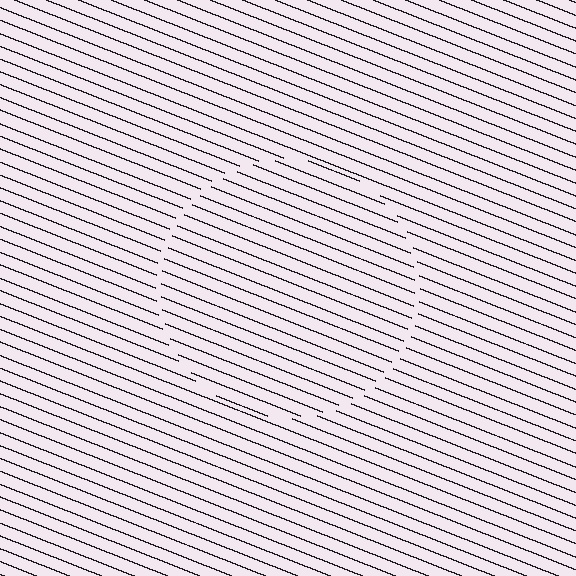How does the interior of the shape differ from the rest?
The interior of the shape contains the same grating, shifted by half a period — the contour is defined by the phase discontinuity where line-ends from the inner and outer gratings abut.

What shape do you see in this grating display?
An illusory circle. The interior of the shape contains the same grating, shifted by half a period — the contour is defined by the phase discontinuity where line-ends from the inner and outer gratings abut.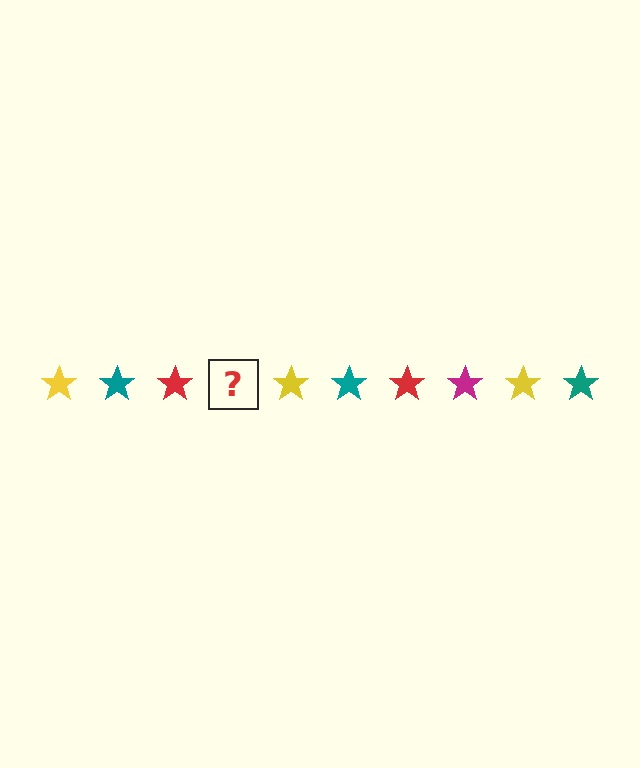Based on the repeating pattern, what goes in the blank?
The blank should be a magenta star.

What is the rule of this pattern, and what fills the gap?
The rule is that the pattern cycles through yellow, teal, red, magenta stars. The gap should be filled with a magenta star.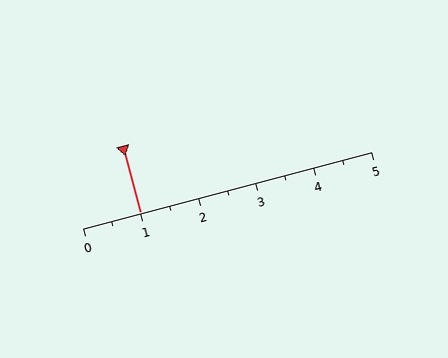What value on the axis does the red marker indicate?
The marker indicates approximately 1.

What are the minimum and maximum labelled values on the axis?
The axis runs from 0 to 5.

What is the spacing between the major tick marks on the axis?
The major ticks are spaced 1 apart.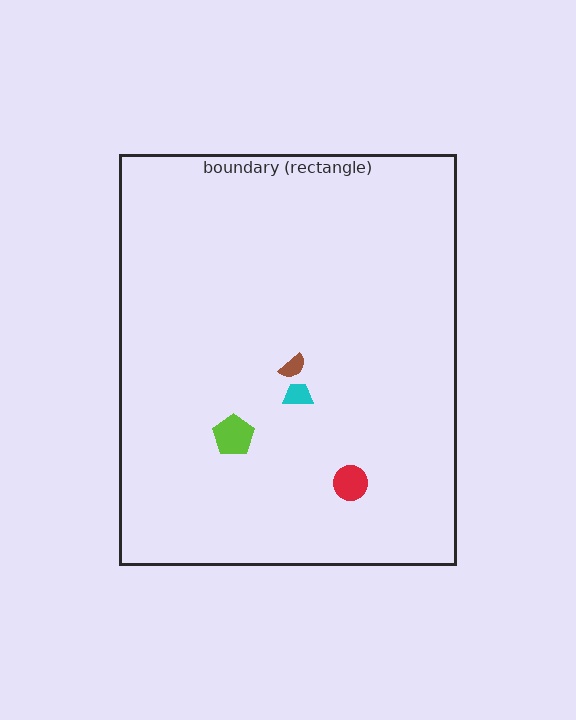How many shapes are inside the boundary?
4 inside, 0 outside.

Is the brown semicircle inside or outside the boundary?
Inside.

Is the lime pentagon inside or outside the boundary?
Inside.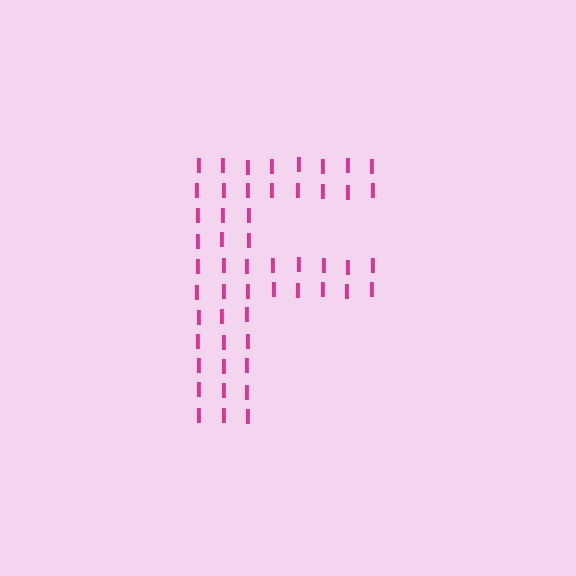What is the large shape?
The large shape is the letter F.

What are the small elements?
The small elements are letter I's.